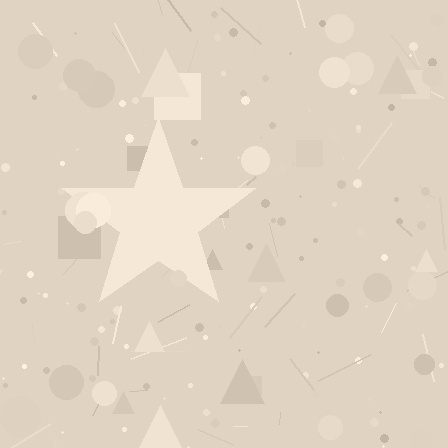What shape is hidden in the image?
A star is hidden in the image.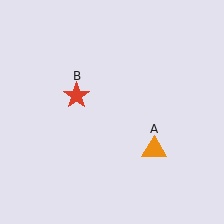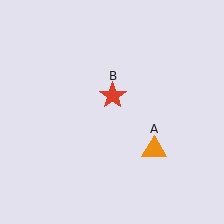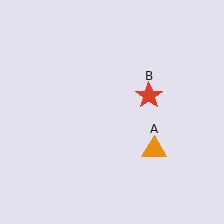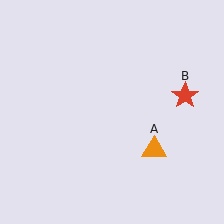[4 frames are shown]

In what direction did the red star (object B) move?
The red star (object B) moved right.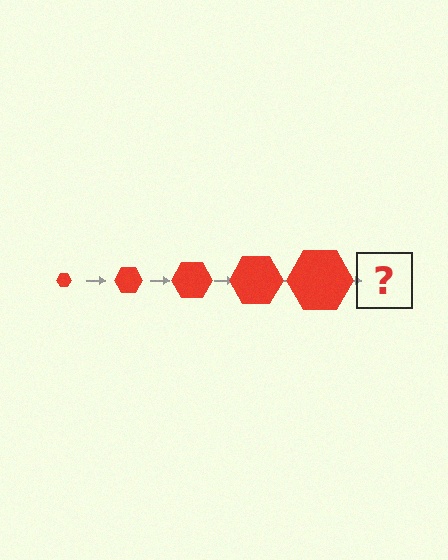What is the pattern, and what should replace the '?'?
The pattern is that the hexagon gets progressively larger each step. The '?' should be a red hexagon, larger than the previous one.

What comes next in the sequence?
The next element should be a red hexagon, larger than the previous one.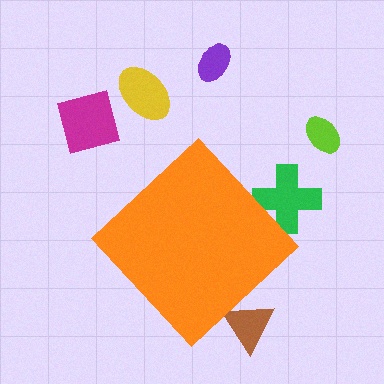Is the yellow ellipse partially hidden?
No, the yellow ellipse is fully visible.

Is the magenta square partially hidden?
No, the magenta square is fully visible.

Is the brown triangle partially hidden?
Yes, the brown triangle is partially hidden behind the orange diamond.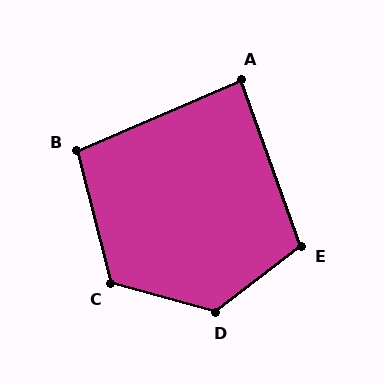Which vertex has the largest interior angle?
D, at approximately 127 degrees.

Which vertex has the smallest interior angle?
A, at approximately 87 degrees.